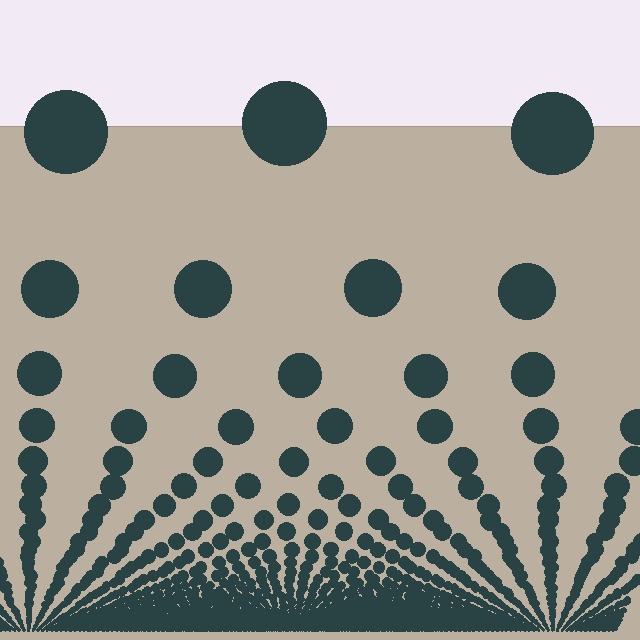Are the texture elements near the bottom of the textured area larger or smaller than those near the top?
Smaller. The gradient is inverted — elements near the bottom are smaller and denser.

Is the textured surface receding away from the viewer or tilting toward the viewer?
The surface appears to tilt toward the viewer. Texture elements get larger and sparser toward the top.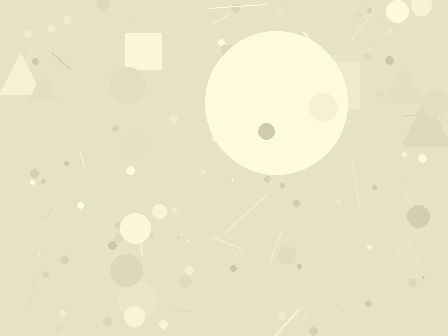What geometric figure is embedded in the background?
A circle is embedded in the background.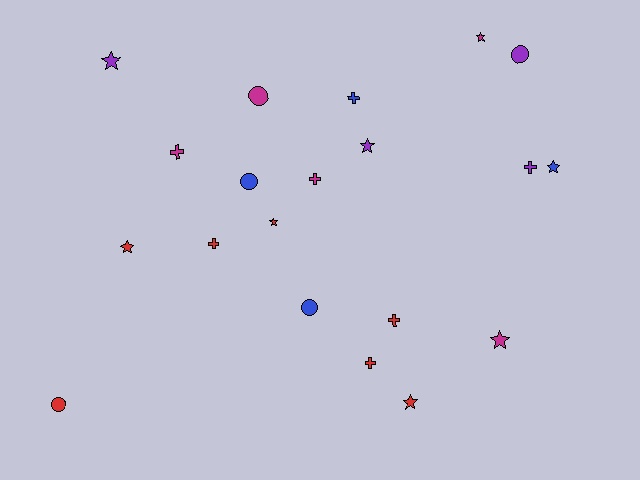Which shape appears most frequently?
Star, with 8 objects.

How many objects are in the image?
There are 20 objects.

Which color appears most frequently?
Red, with 7 objects.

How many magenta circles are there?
There is 1 magenta circle.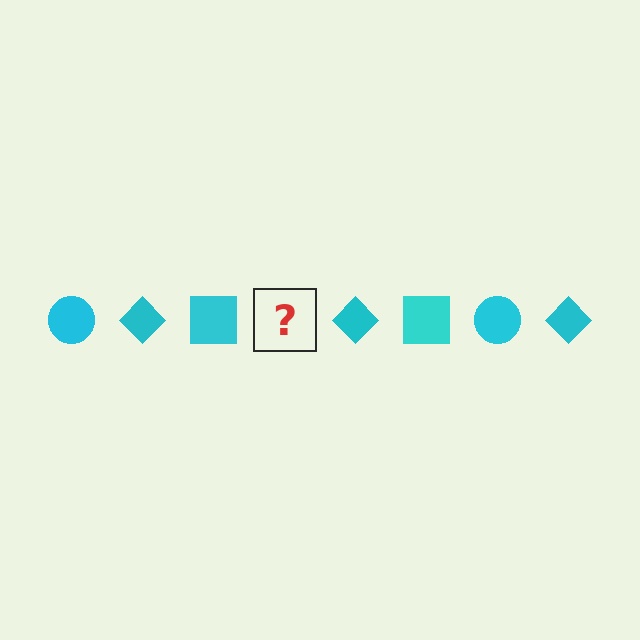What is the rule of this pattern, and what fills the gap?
The rule is that the pattern cycles through circle, diamond, square shapes in cyan. The gap should be filled with a cyan circle.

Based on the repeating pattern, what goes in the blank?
The blank should be a cyan circle.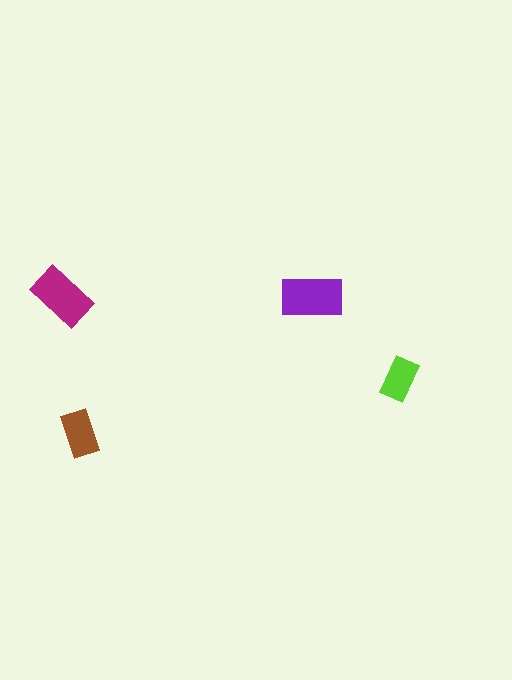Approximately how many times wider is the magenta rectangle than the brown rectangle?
About 1.5 times wider.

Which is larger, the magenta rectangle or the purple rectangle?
The purple one.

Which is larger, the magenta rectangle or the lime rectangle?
The magenta one.